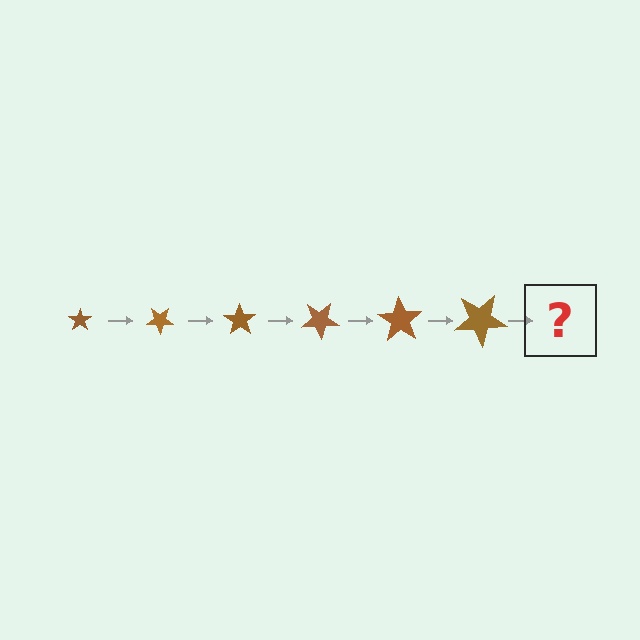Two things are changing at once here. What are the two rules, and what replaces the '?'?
The two rules are that the star grows larger each step and it rotates 35 degrees each step. The '?' should be a star, larger than the previous one and rotated 210 degrees from the start.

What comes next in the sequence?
The next element should be a star, larger than the previous one and rotated 210 degrees from the start.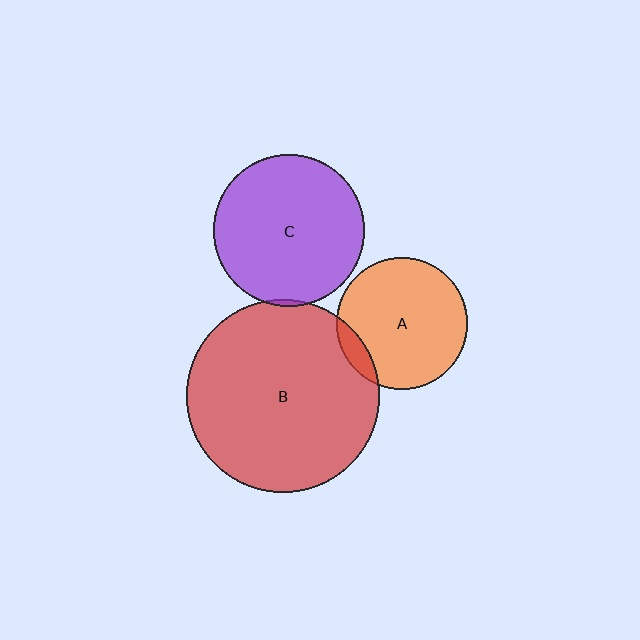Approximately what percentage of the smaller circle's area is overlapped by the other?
Approximately 10%.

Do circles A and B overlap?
Yes.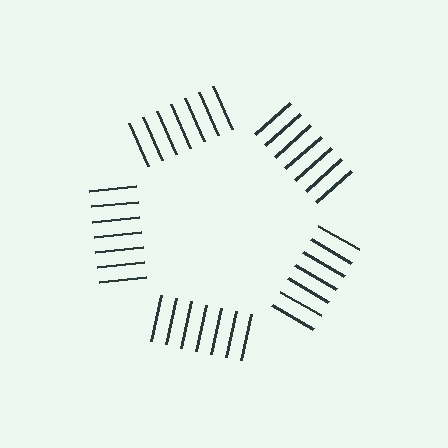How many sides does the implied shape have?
5 sides — the line-ends trace a pentagon.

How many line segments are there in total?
35 — 7 along each of the 5 edges.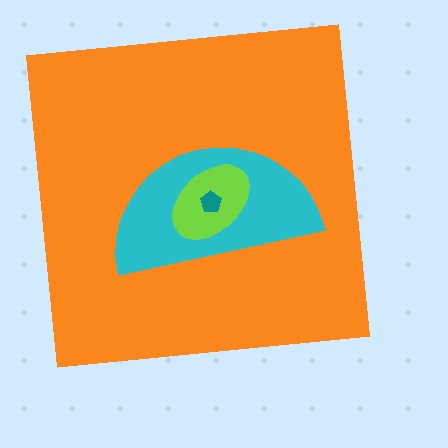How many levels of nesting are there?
4.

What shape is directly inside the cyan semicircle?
The lime ellipse.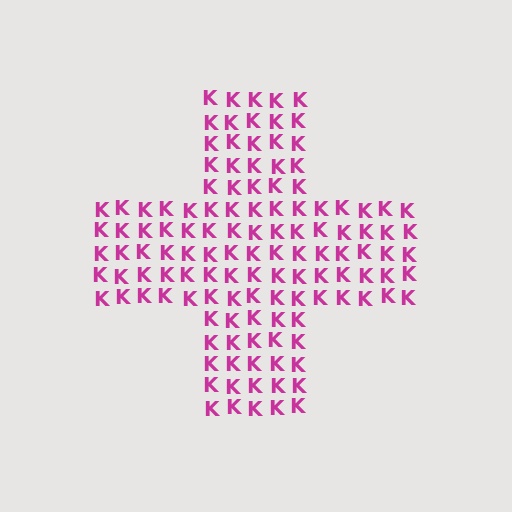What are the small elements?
The small elements are letter K's.